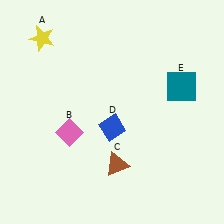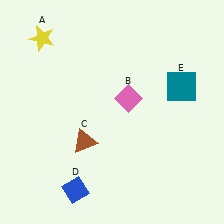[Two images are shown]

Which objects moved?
The objects that moved are: the pink diamond (B), the brown triangle (C), the blue diamond (D).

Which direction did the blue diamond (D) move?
The blue diamond (D) moved down.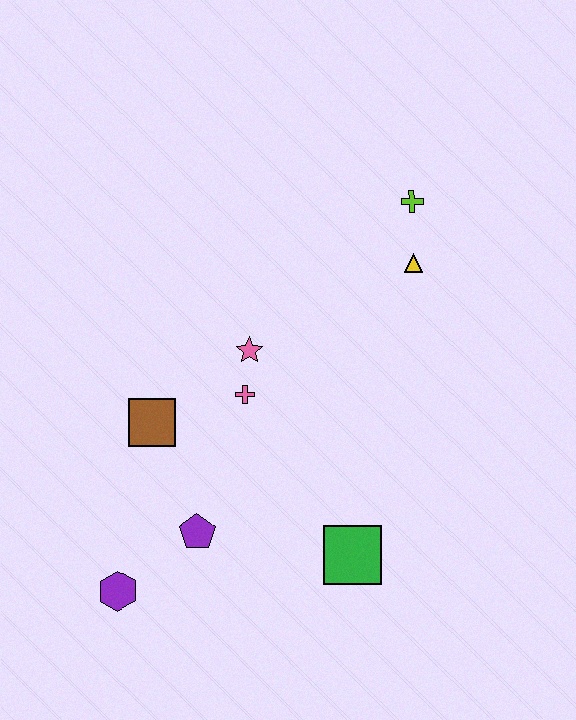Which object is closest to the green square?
The purple pentagon is closest to the green square.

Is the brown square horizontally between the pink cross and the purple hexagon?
Yes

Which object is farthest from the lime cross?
The purple hexagon is farthest from the lime cross.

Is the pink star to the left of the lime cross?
Yes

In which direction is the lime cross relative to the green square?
The lime cross is above the green square.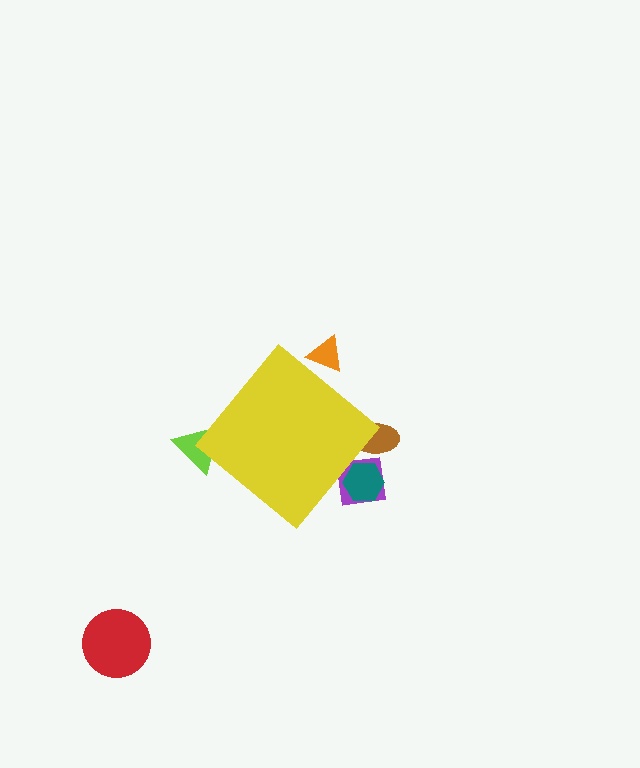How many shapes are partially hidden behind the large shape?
5 shapes are partially hidden.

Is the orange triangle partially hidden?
Yes, the orange triangle is partially hidden behind the yellow diamond.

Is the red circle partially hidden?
No, the red circle is fully visible.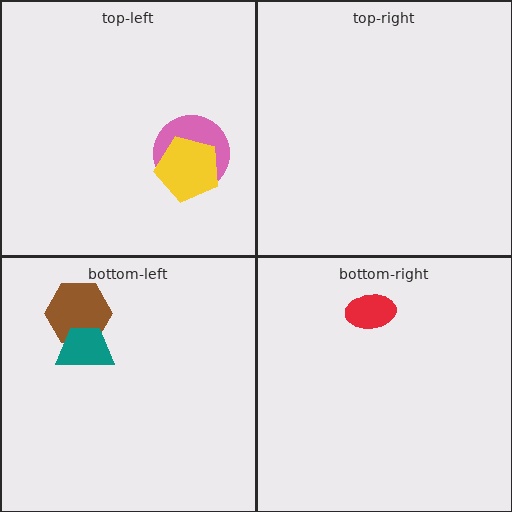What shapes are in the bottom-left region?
The brown hexagon, the teal trapezoid.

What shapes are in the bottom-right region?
The red ellipse.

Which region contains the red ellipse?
The bottom-right region.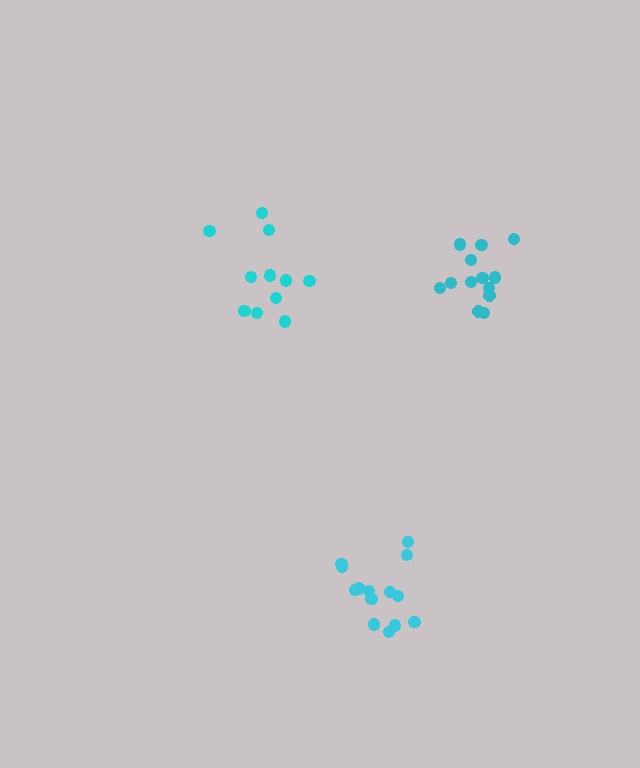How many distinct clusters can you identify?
There are 3 distinct clusters.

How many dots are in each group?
Group 1: 13 dots, Group 2: 14 dots, Group 3: 11 dots (38 total).